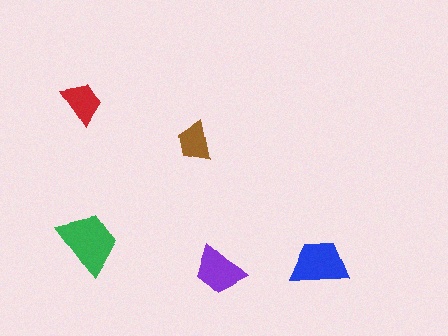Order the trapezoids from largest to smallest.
the green one, the blue one, the purple one, the red one, the brown one.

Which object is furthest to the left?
The red trapezoid is leftmost.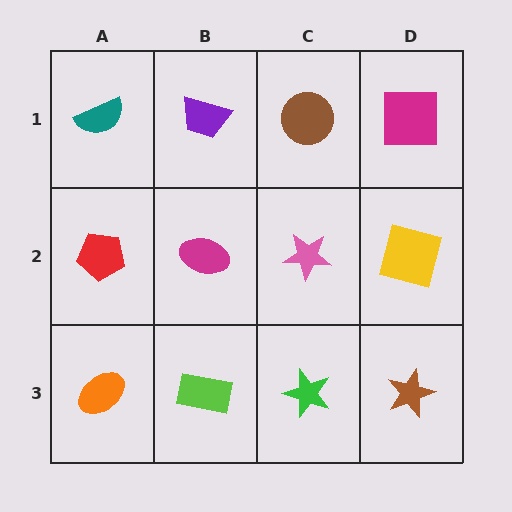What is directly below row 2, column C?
A green star.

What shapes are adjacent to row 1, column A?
A red pentagon (row 2, column A), a purple trapezoid (row 1, column B).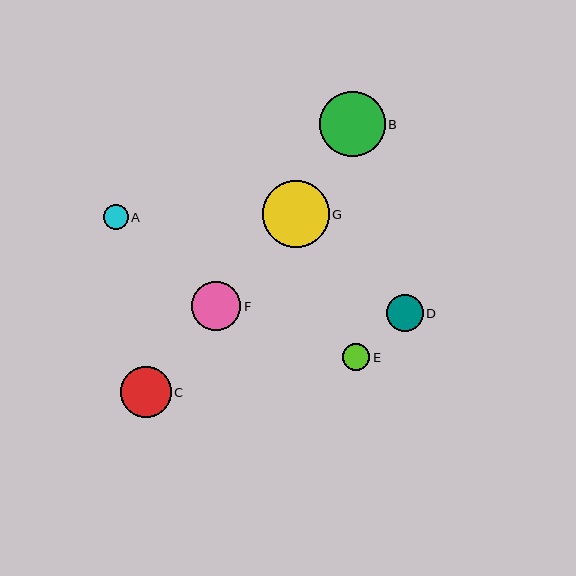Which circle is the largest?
Circle G is the largest with a size of approximately 67 pixels.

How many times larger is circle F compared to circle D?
Circle F is approximately 1.3 times the size of circle D.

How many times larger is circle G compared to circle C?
Circle G is approximately 1.3 times the size of circle C.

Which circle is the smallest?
Circle A is the smallest with a size of approximately 25 pixels.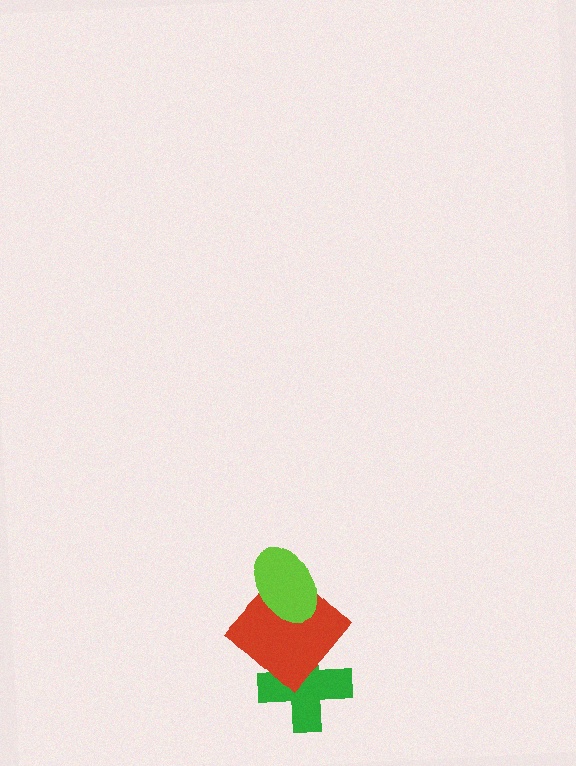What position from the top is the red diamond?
The red diamond is 2nd from the top.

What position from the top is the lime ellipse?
The lime ellipse is 1st from the top.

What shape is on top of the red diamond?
The lime ellipse is on top of the red diamond.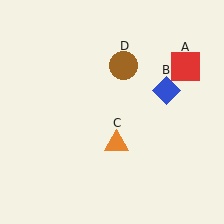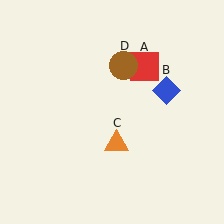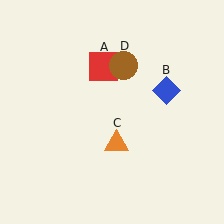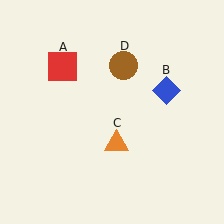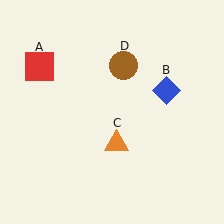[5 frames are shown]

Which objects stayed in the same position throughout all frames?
Blue diamond (object B) and orange triangle (object C) and brown circle (object D) remained stationary.